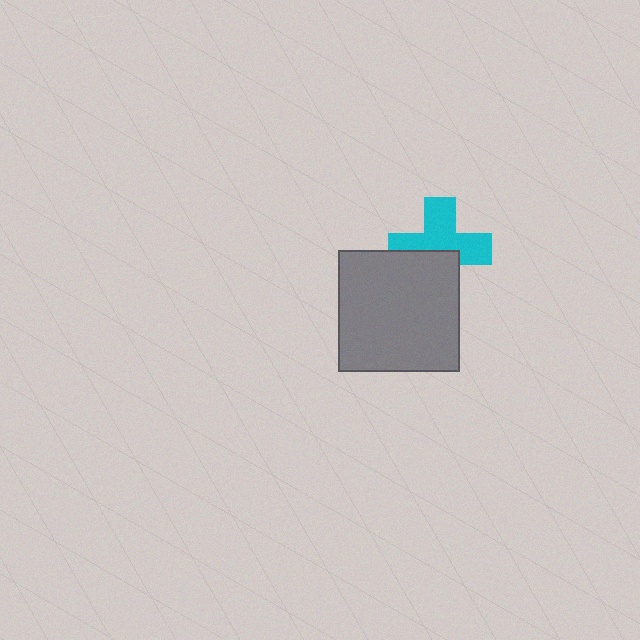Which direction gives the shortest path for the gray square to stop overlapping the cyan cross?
Moving down gives the shortest separation.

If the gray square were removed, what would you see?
You would see the complete cyan cross.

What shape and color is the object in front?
The object in front is a gray square.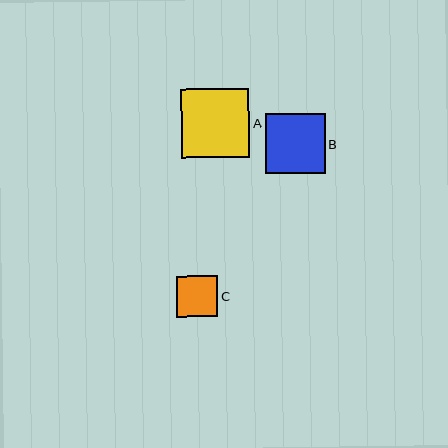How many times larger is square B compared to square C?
Square B is approximately 1.4 times the size of square C.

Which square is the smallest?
Square C is the smallest with a size of approximately 41 pixels.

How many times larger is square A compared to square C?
Square A is approximately 1.7 times the size of square C.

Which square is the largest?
Square A is the largest with a size of approximately 69 pixels.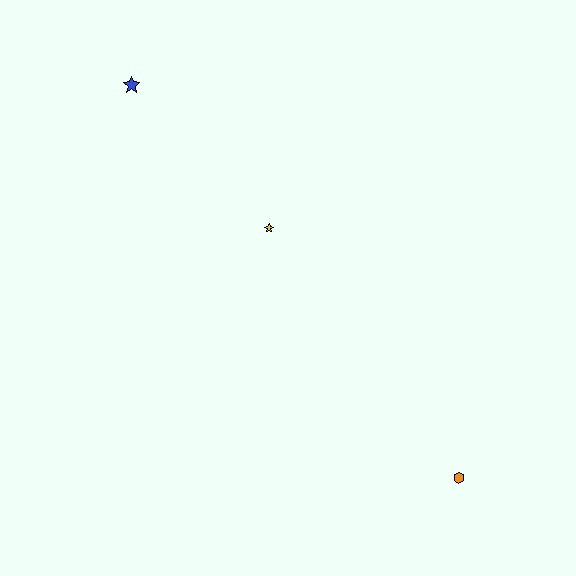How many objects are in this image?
There are 3 objects.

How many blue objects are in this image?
There is 1 blue object.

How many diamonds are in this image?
There are no diamonds.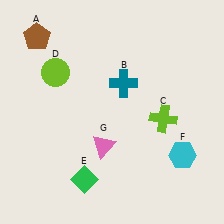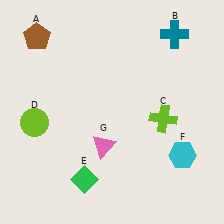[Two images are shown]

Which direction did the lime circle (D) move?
The lime circle (D) moved down.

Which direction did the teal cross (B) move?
The teal cross (B) moved right.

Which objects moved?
The objects that moved are: the teal cross (B), the lime circle (D).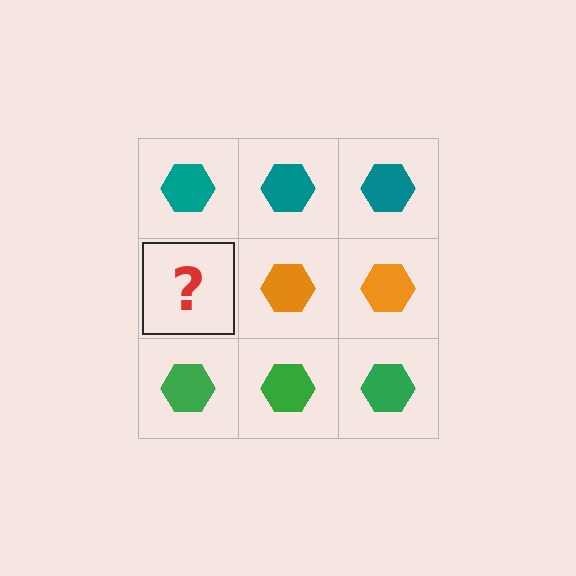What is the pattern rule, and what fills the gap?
The rule is that each row has a consistent color. The gap should be filled with an orange hexagon.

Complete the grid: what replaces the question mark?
The question mark should be replaced with an orange hexagon.